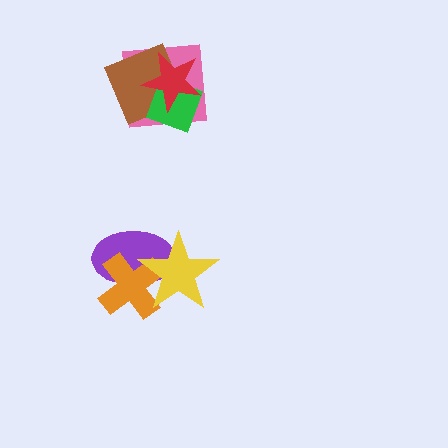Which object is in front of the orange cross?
The yellow star is in front of the orange cross.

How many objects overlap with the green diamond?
3 objects overlap with the green diamond.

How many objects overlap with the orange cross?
2 objects overlap with the orange cross.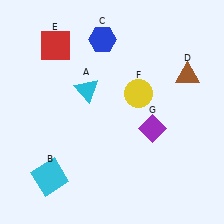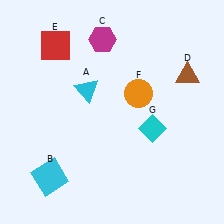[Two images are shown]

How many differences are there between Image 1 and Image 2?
There are 3 differences between the two images.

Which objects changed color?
C changed from blue to magenta. F changed from yellow to orange. G changed from purple to cyan.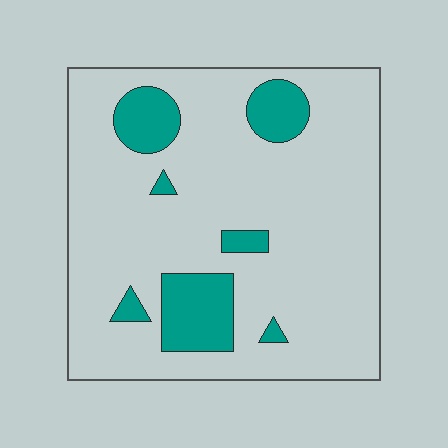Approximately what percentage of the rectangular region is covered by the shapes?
Approximately 15%.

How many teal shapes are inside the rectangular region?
7.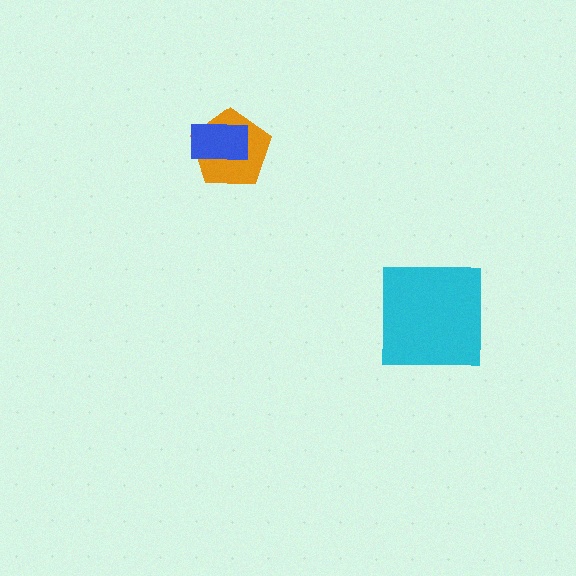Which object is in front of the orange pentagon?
The blue rectangle is in front of the orange pentagon.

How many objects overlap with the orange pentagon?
1 object overlaps with the orange pentagon.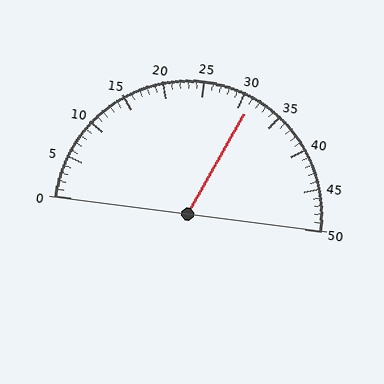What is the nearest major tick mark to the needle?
The nearest major tick mark is 30.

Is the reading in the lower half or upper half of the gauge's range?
The reading is in the upper half of the range (0 to 50).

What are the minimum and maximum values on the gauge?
The gauge ranges from 0 to 50.